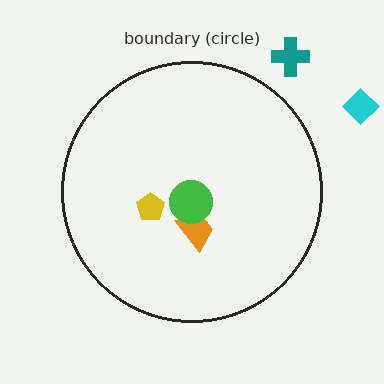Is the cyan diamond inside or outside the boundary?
Outside.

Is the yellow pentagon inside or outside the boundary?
Inside.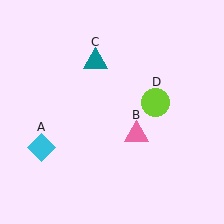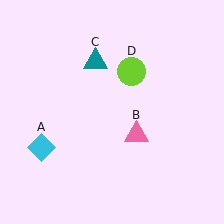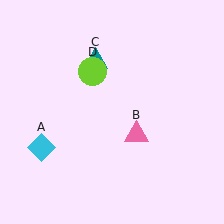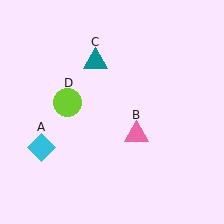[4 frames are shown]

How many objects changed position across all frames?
1 object changed position: lime circle (object D).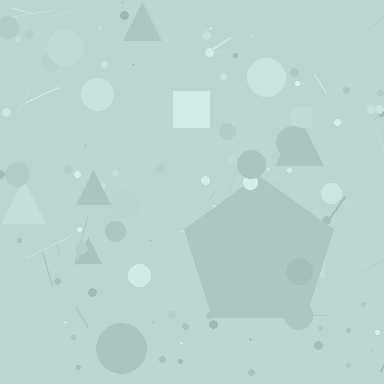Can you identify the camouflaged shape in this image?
The camouflaged shape is a pentagon.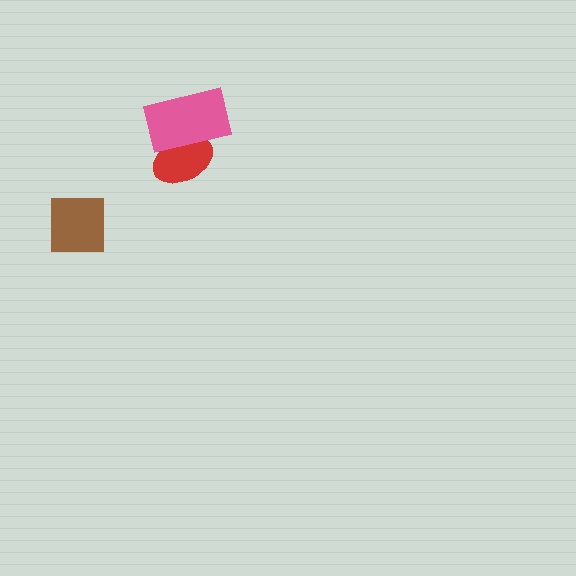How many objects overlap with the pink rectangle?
1 object overlaps with the pink rectangle.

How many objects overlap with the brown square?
0 objects overlap with the brown square.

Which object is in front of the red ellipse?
The pink rectangle is in front of the red ellipse.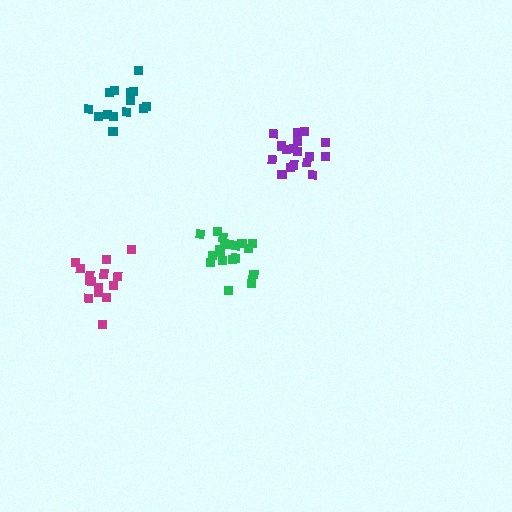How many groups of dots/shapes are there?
There are 4 groups.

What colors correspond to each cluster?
The clusters are colored: teal, magenta, green, purple.